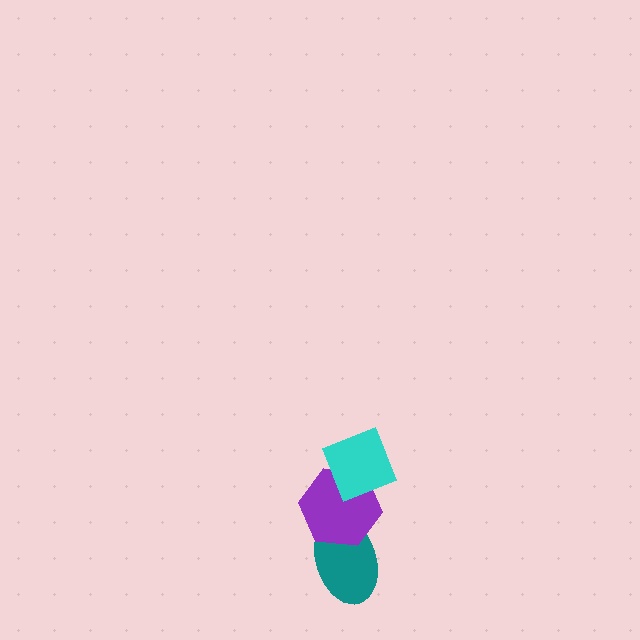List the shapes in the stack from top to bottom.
From top to bottom: the cyan diamond, the purple hexagon, the teal ellipse.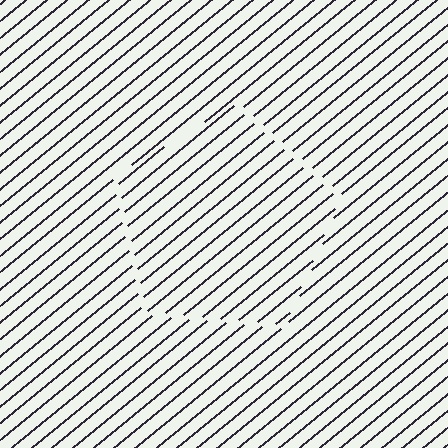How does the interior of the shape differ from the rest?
The interior of the shape contains the same grating, shifted by half a period — the contour is defined by the phase discontinuity where line-ends from the inner and outer gratings abut.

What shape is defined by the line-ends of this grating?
An illusory pentagon. The interior of the shape contains the same grating, shifted by half a period — the contour is defined by the phase discontinuity where line-ends from the inner and outer gratings abut.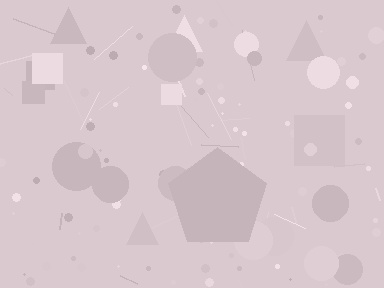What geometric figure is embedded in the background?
A pentagon is embedded in the background.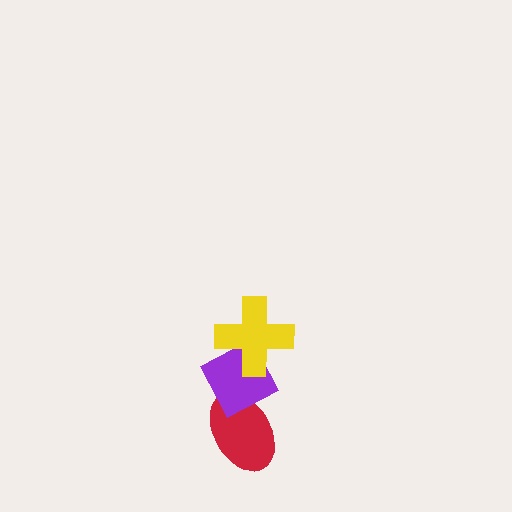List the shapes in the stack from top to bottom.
From top to bottom: the yellow cross, the purple diamond, the red ellipse.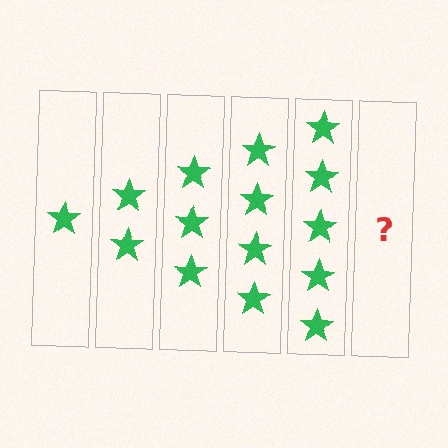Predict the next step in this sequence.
The next step is 6 stars.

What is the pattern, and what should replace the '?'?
The pattern is that each step adds one more star. The '?' should be 6 stars.